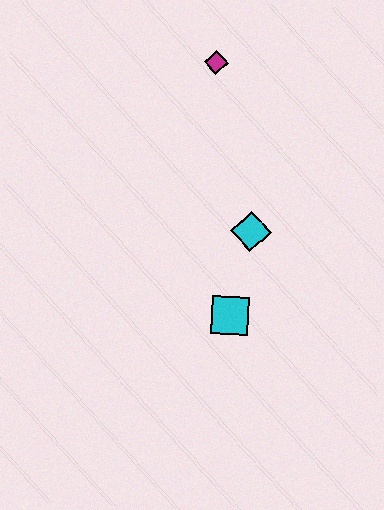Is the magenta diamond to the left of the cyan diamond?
Yes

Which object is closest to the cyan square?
The cyan diamond is closest to the cyan square.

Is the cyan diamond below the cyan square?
No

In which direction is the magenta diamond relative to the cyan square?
The magenta diamond is above the cyan square.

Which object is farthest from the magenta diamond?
The cyan square is farthest from the magenta diamond.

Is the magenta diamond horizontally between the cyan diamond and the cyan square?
No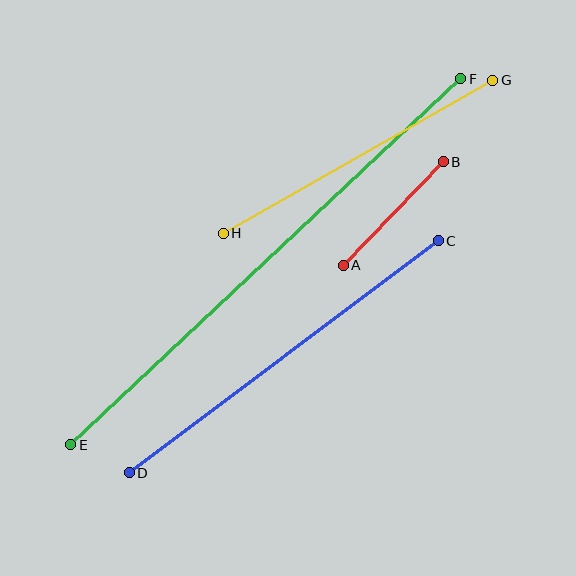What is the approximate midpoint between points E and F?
The midpoint is at approximately (266, 262) pixels.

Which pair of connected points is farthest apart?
Points E and F are farthest apart.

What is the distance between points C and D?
The distance is approximately 386 pixels.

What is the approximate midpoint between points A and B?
The midpoint is at approximately (393, 214) pixels.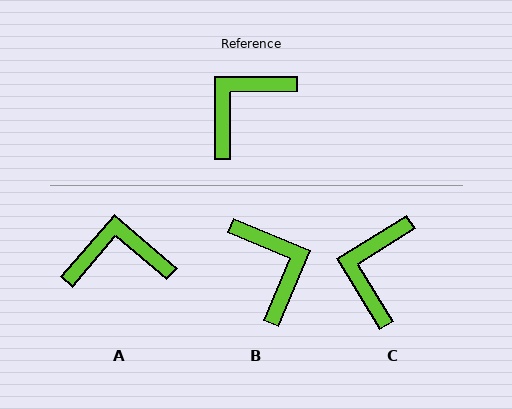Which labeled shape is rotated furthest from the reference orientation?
B, about 113 degrees away.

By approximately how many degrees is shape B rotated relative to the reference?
Approximately 113 degrees clockwise.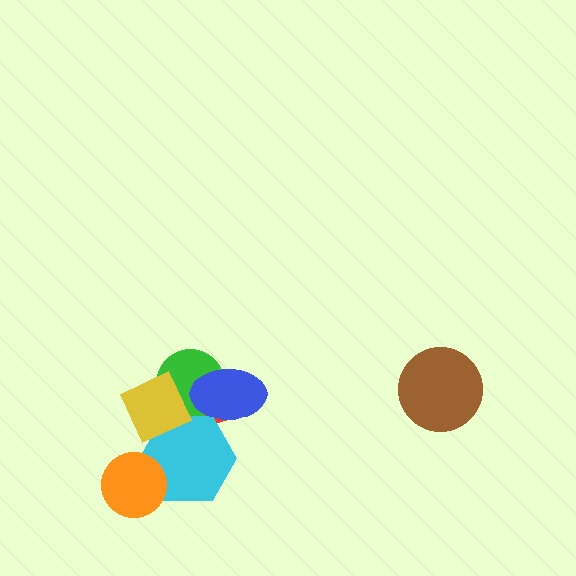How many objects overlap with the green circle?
3 objects overlap with the green circle.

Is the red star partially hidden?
Yes, it is partially covered by another shape.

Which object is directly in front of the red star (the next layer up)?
The green circle is directly in front of the red star.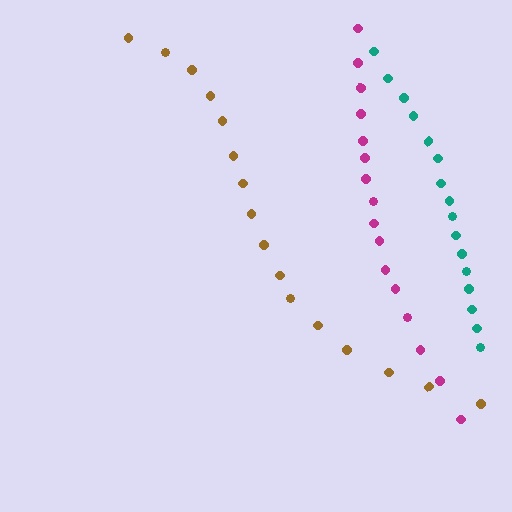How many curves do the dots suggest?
There are 3 distinct paths.